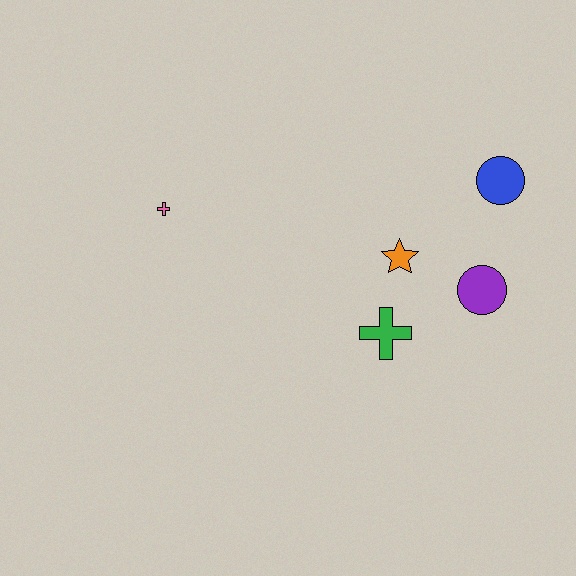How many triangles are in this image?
There are no triangles.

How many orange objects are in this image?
There is 1 orange object.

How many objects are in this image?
There are 5 objects.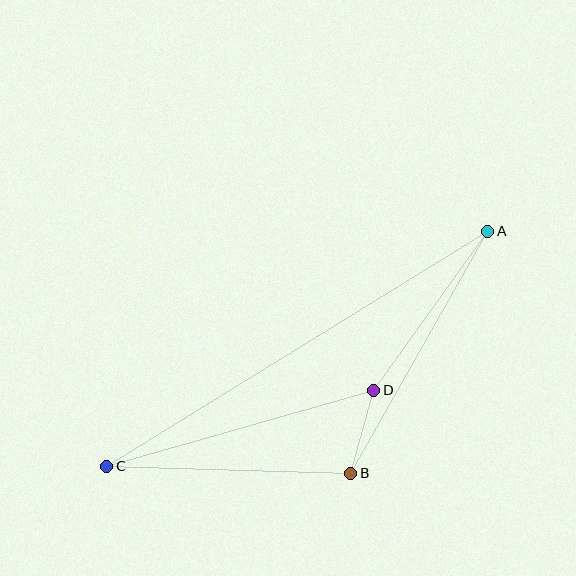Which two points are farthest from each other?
Points A and C are farthest from each other.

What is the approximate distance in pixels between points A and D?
The distance between A and D is approximately 196 pixels.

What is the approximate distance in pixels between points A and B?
The distance between A and B is approximately 278 pixels.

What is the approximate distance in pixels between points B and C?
The distance between B and C is approximately 244 pixels.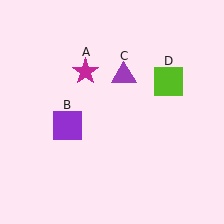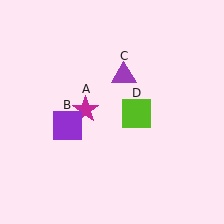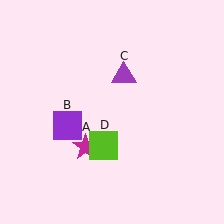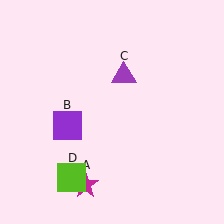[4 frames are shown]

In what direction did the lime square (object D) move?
The lime square (object D) moved down and to the left.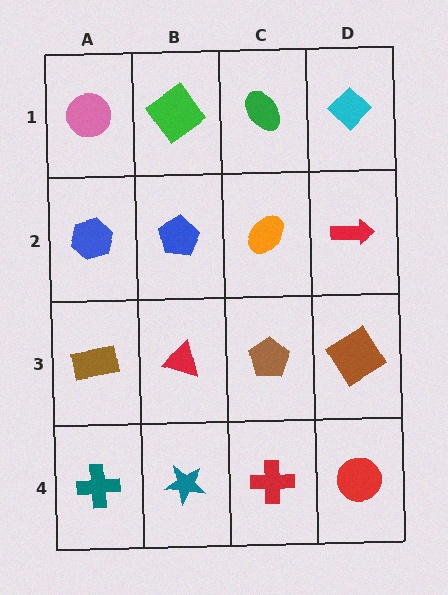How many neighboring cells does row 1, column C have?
3.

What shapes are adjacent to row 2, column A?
A pink circle (row 1, column A), a brown rectangle (row 3, column A), a blue pentagon (row 2, column B).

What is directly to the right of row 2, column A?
A blue pentagon.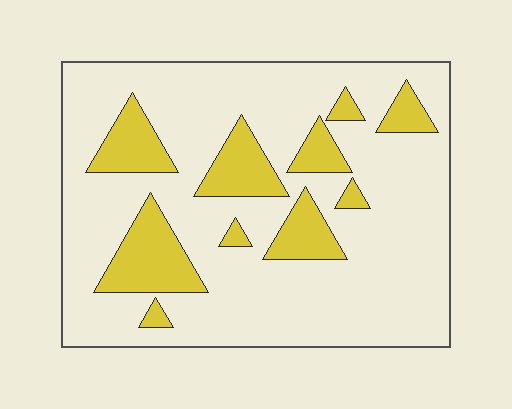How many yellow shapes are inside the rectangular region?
10.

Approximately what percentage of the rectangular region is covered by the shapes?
Approximately 20%.